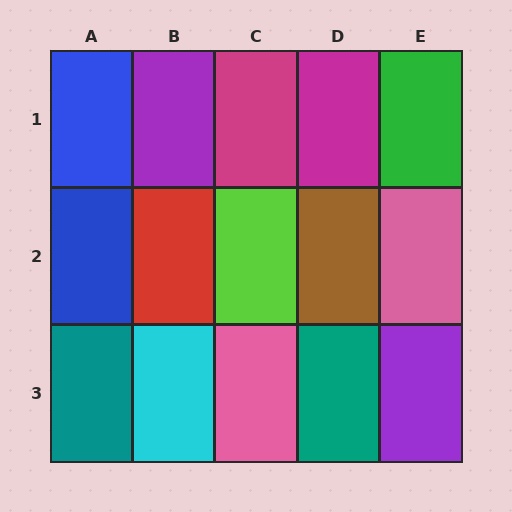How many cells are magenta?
2 cells are magenta.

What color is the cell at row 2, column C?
Lime.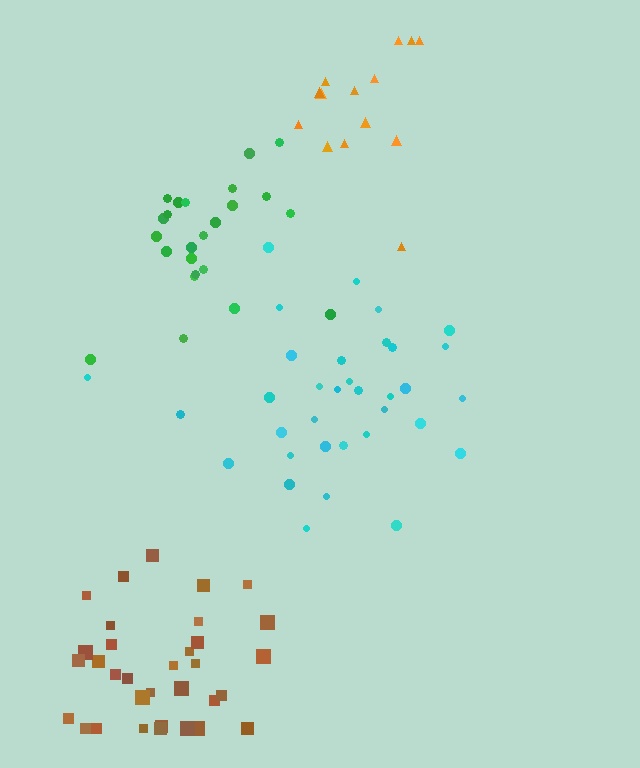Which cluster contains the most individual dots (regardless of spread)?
Cyan (34).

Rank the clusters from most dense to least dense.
brown, cyan, green, orange.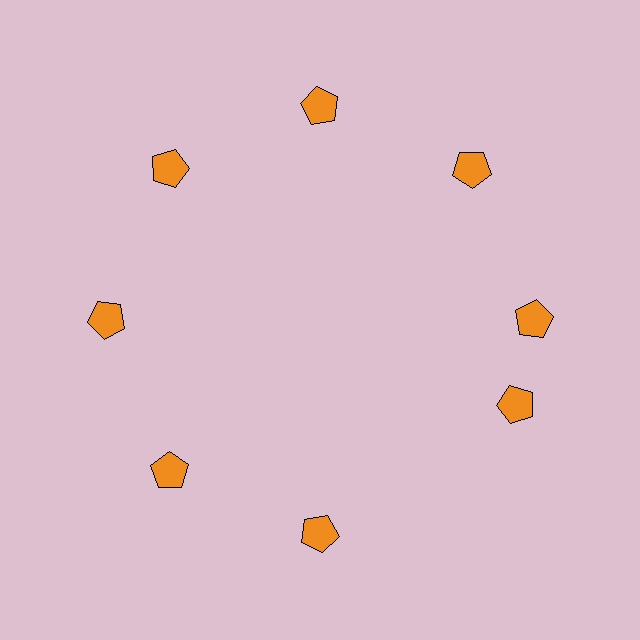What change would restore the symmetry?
The symmetry would be restored by rotating it back into even spacing with its neighbors so that all 8 pentagons sit at equal angles and equal distance from the center.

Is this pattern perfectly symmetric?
No. The 8 orange pentagons are arranged in a ring, but one element near the 4 o'clock position is rotated out of alignment along the ring, breaking the 8-fold rotational symmetry.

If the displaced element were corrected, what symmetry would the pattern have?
It would have 8-fold rotational symmetry — the pattern would map onto itself every 45 degrees.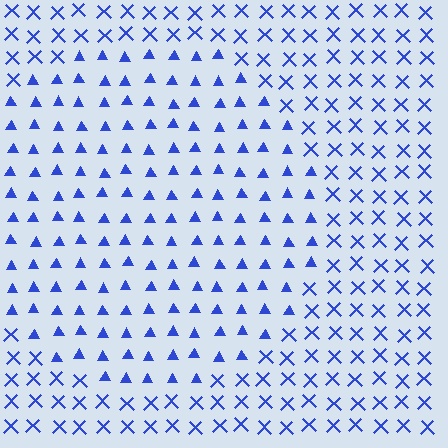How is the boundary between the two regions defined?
The boundary is defined by a change in element shape: triangles inside vs. X marks outside. All elements share the same color and spacing.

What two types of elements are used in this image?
The image uses triangles inside the circle region and X marks outside it.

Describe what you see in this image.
The image is filled with small blue elements arranged in a uniform grid. A circle-shaped region contains triangles, while the surrounding area contains X marks. The boundary is defined purely by the change in element shape.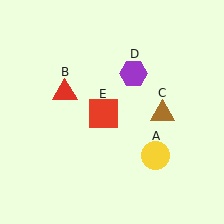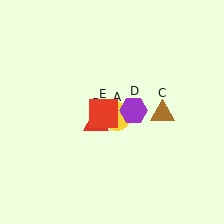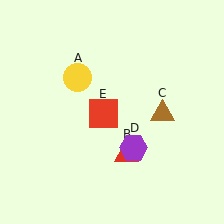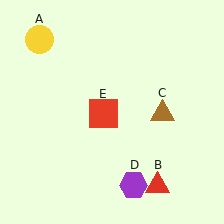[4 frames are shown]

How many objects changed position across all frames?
3 objects changed position: yellow circle (object A), red triangle (object B), purple hexagon (object D).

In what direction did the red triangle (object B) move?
The red triangle (object B) moved down and to the right.